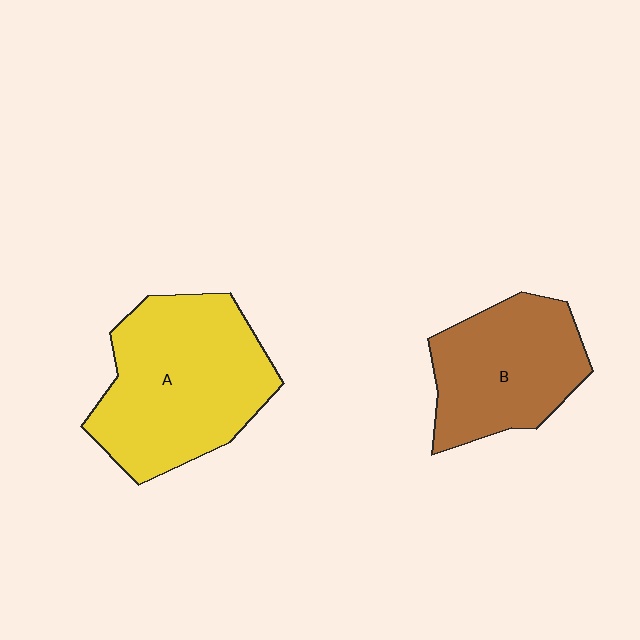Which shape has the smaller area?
Shape B (brown).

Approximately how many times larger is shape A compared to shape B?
Approximately 1.4 times.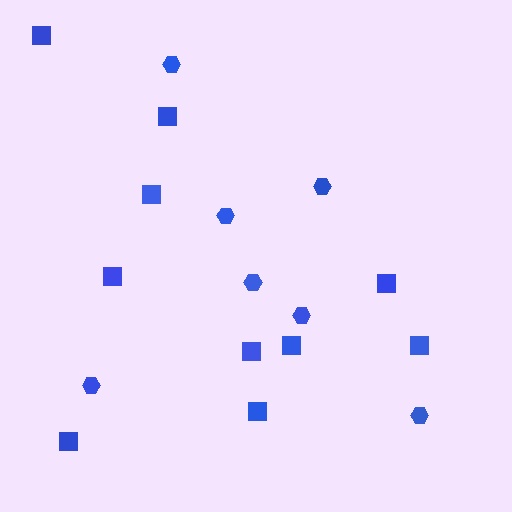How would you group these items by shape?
There are 2 groups: one group of squares (10) and one group of hexagons (7).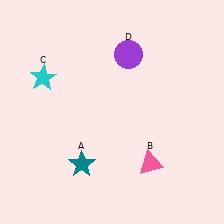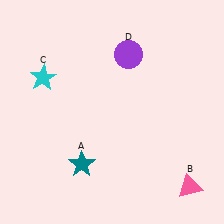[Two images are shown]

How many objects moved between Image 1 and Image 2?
1 object moved between the two images.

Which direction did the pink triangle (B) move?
The pink triangle (B) moved right.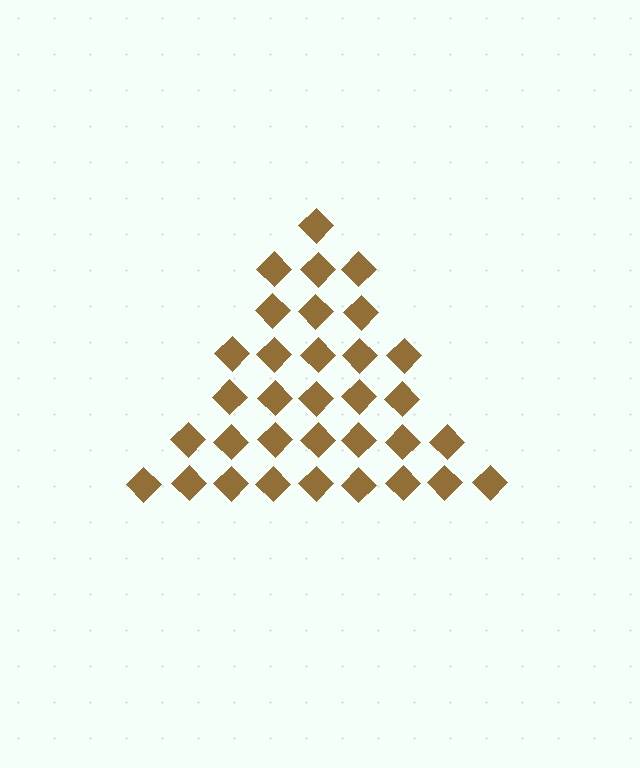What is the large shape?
The large shape is a triangle.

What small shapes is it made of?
It is made of small diamonds.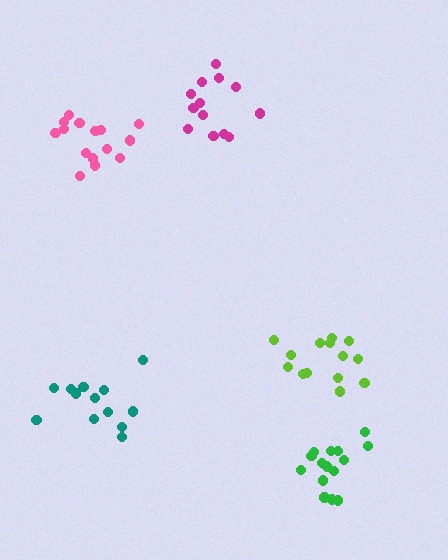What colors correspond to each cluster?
The clusters are colored: teal, magenta, pink, green, lime.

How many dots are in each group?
Group 1: 13 dots, Group 2: 13 dots, Group 3: 15 dots, Group 4: 15 dots, Group 5: 14 dots (70 total).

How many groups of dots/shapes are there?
There are 5 groups.